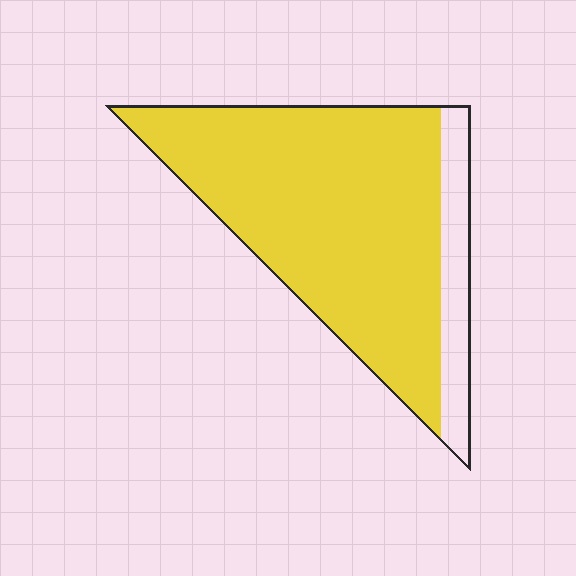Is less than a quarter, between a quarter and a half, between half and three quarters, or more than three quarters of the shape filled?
More than three quarters.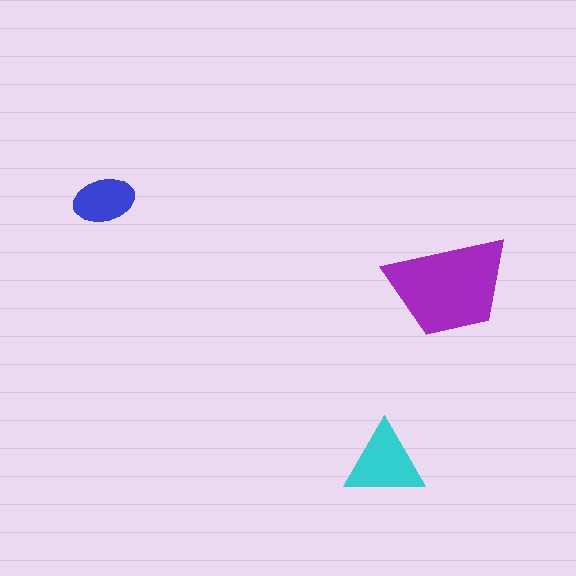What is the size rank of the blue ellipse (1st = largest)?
3rd.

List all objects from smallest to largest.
The blue ellipse, the cyan triangle, the purple trapezoid.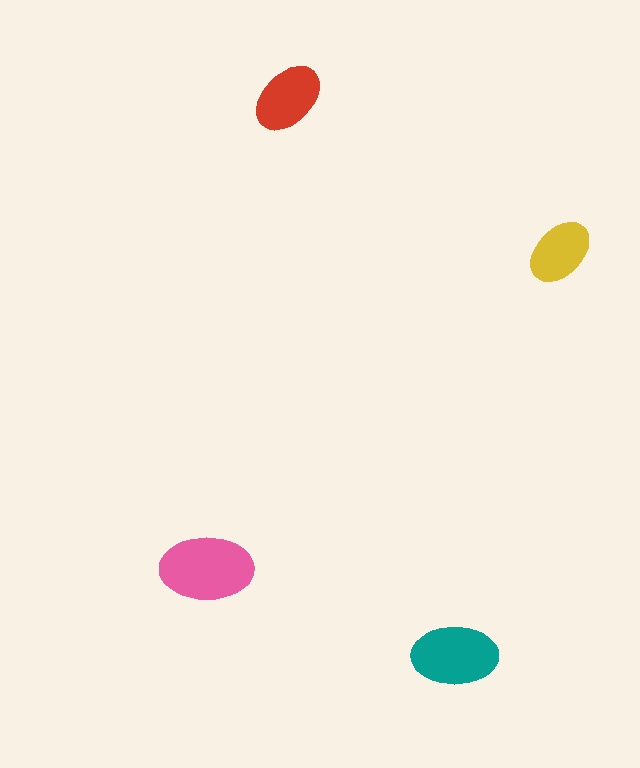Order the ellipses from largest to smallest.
the pink one, the teal one, the red one, the yellow one.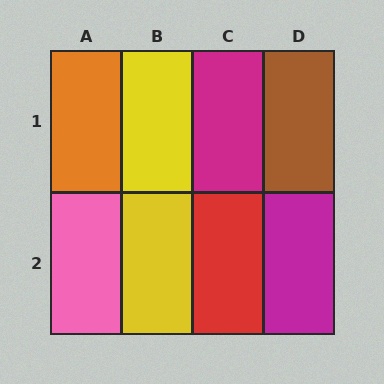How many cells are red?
1 cell is red.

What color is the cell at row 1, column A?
Orange.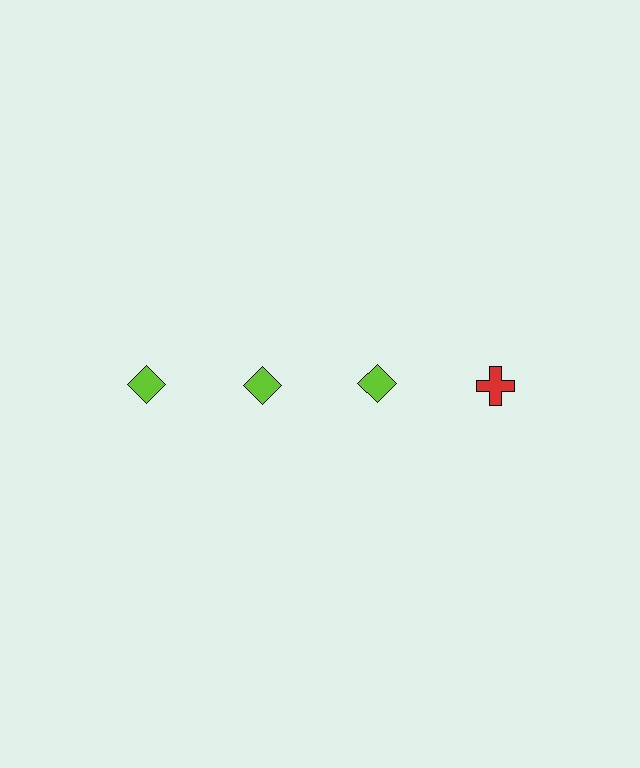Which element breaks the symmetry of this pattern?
The red cross in the top row, second from right column breaks the symmetry. All other shapes are lime diamonds.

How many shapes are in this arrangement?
There are 4 shapes arranged in a grid pattern.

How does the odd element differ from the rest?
It differs in both color (red instead of lime) and shape (cross instead of diamond).